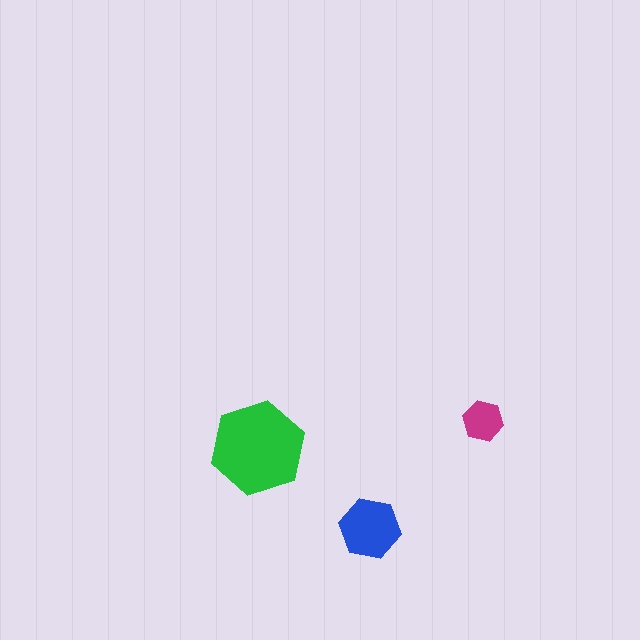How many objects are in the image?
There are 3 objects in the image.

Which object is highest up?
The magenta hexagon is topmost.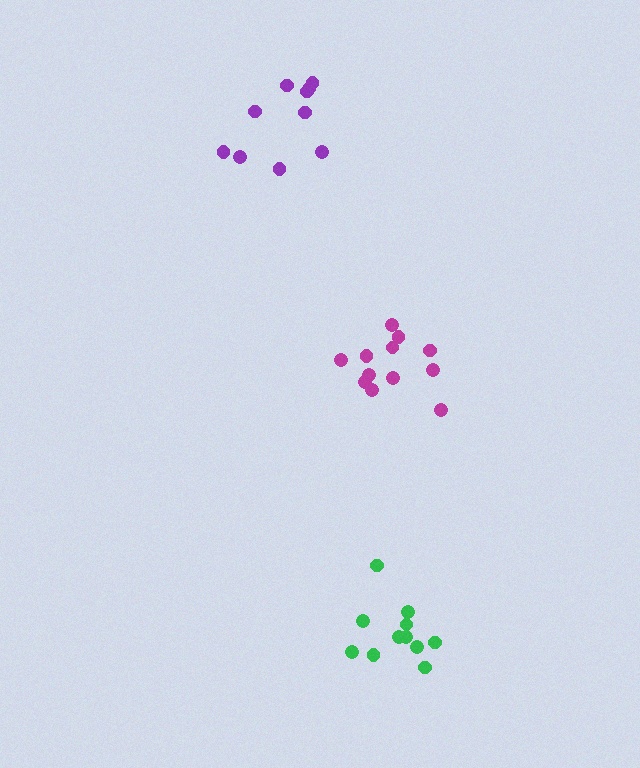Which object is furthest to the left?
The purple cluster is leftmost.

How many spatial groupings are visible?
There are 3 spatial groupings.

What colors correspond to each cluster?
The clusters are colored: purple, green, magenta.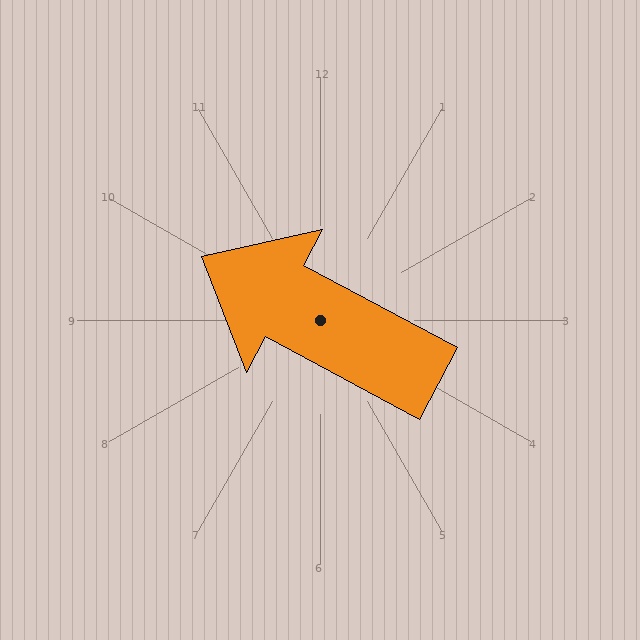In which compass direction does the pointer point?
Northwest.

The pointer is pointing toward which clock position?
Roughly 10 o'clock.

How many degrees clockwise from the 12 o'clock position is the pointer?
Approximately 298 degrees.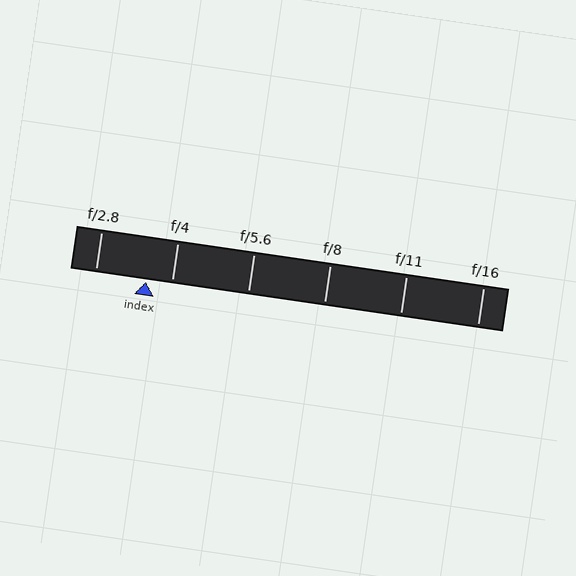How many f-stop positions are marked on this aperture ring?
There are 6 f-stop positions marked.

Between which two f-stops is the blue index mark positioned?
The index mark is between f/2.8 and f/4.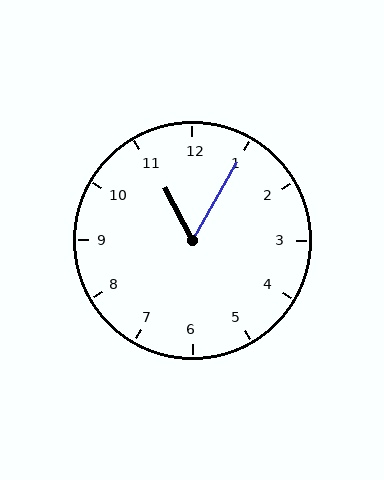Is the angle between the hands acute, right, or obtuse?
It is acute.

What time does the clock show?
11:05.